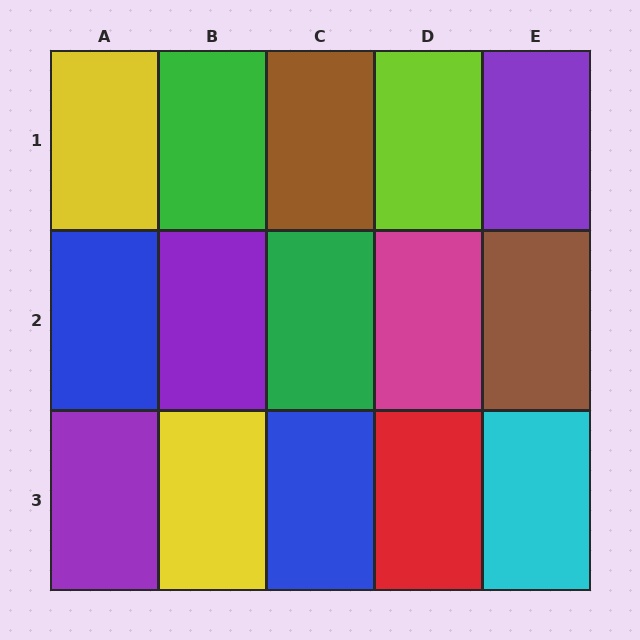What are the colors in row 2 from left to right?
Blue, purple, green, magenta, brown.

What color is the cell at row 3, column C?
Blue.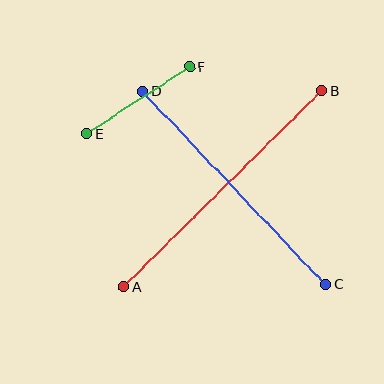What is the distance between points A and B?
The distance is approximately 278 pixels.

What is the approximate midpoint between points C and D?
The midpoint is at approximately (234, 188) pixels.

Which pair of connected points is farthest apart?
Points A and B are farthest apart.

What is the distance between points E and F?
The distance is approximately 123 pixels.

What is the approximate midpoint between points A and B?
The midpoint is at approximately (223, 189) pixels.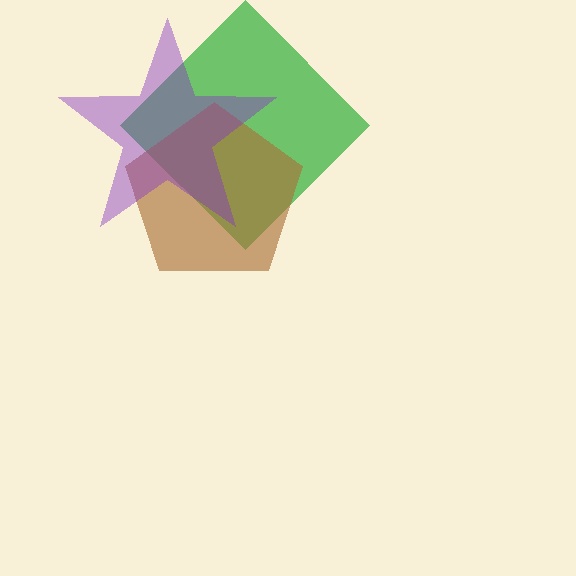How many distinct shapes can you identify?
There are 3 distinct shapes: a green diamond, a brown pentagon, a purple star.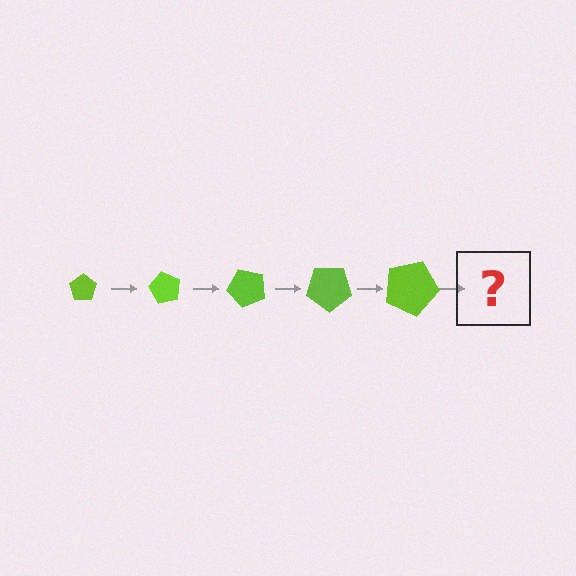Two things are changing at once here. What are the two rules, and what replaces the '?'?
The two rules are that the pentagon grows larger each step and it rotates 60 degrees each step. The '?' should be a pentagon, larger than the previous one and rotated 300 degrees from the start.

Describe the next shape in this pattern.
It should be a pentagon, larger than the previous one and rotated 300 degrees from the start.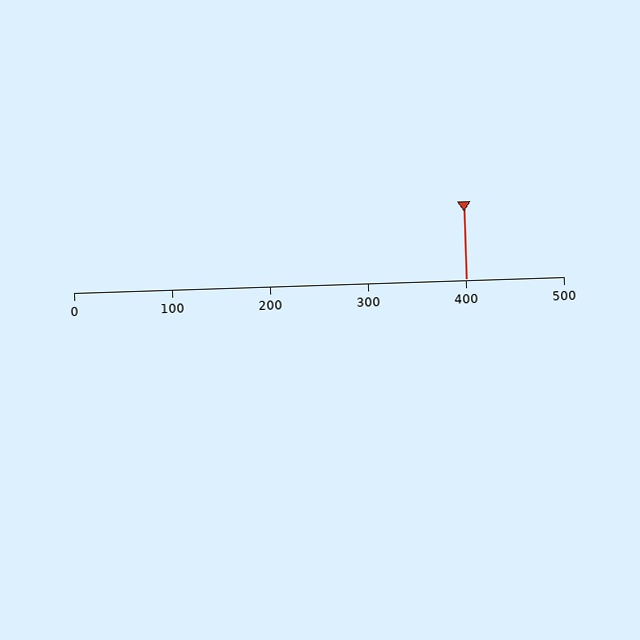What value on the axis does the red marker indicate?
The marker indicates approximately 400.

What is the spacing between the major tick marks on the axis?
The major ticks are spaced 100 apart.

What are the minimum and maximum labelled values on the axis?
The axis runs from 0 to 500.